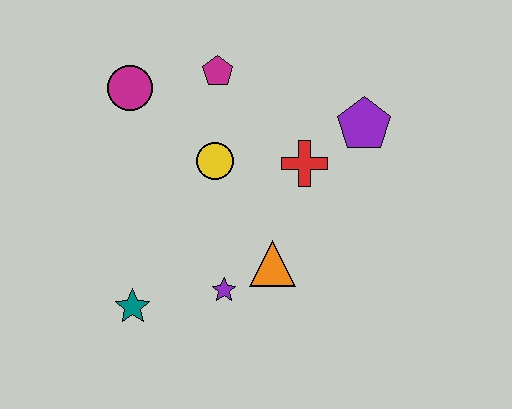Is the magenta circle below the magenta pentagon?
Yes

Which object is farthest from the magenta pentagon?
The teal star is farthest from the magenta pentagon.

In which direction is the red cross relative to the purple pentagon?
The red cross is to the left of the purple pentagon.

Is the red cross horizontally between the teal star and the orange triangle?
No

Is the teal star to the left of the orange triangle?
Yes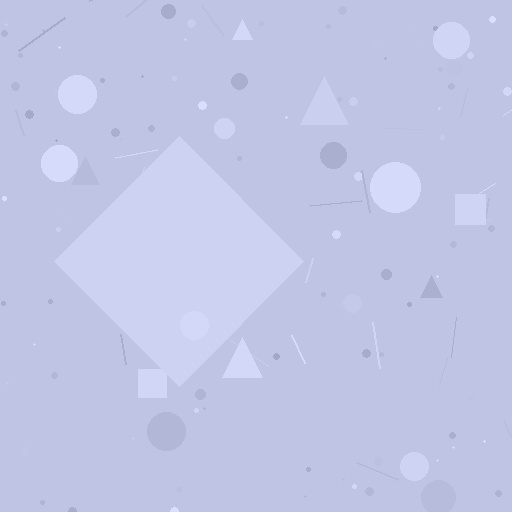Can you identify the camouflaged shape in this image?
The camouflaged shape is a diamond.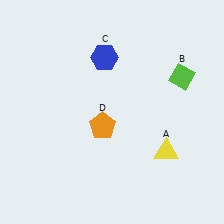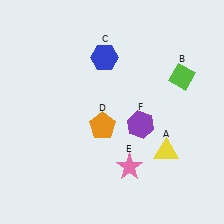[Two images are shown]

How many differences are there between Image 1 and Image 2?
There are 2 differences between the two images.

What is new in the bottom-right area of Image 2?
A pink star (E) was added in the bottom-right area of Image 2.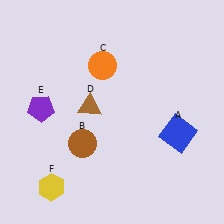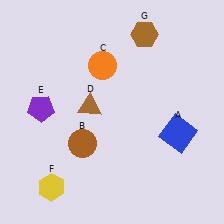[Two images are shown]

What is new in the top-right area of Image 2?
A brown hexagon (G) was added in the top-right area of Image 2.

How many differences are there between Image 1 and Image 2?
There is 1 difference between the two images.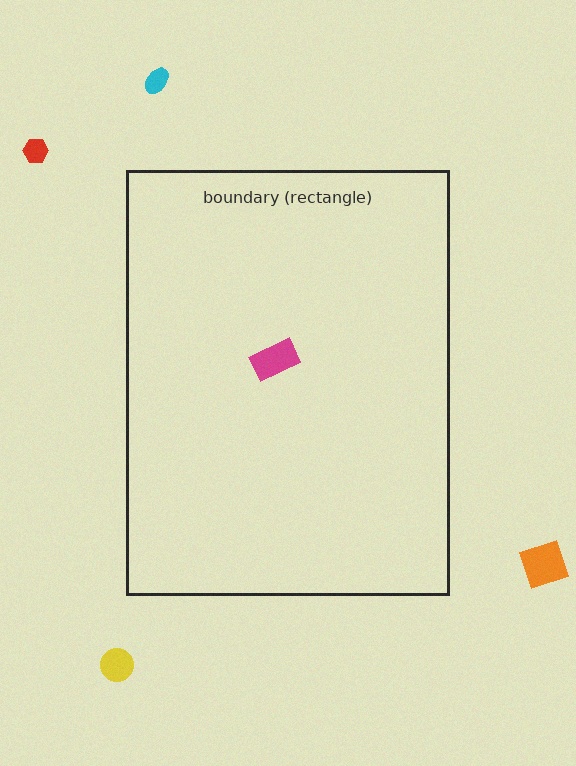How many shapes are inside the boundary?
1 inside, 4 outside.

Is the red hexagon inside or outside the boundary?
Outside.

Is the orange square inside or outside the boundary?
Outside.